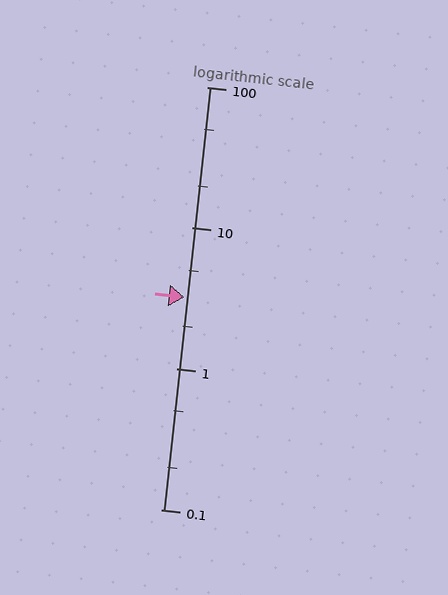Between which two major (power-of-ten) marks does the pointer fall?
The pointer is between 1 and 10.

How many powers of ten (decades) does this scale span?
The scale spans 3 decades, from 0.1 to 100.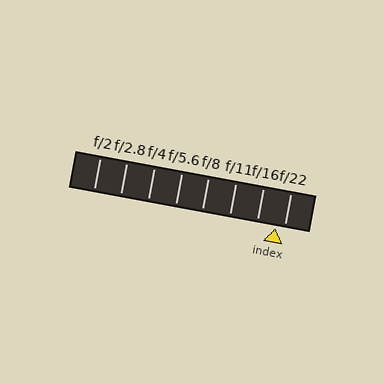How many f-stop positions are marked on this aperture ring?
There are 8 f-stop positions marked.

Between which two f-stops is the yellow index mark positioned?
The index mark is between f/16 and f/22.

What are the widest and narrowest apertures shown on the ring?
The widest aperture shown is f/2 and the narrowest is f/22.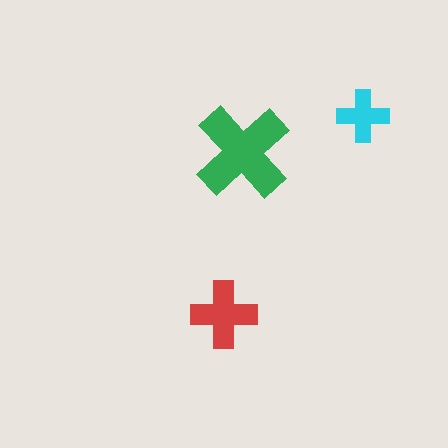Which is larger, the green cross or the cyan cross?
The green one.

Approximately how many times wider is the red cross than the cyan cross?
About 1.5 times wider.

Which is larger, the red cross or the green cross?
The green one.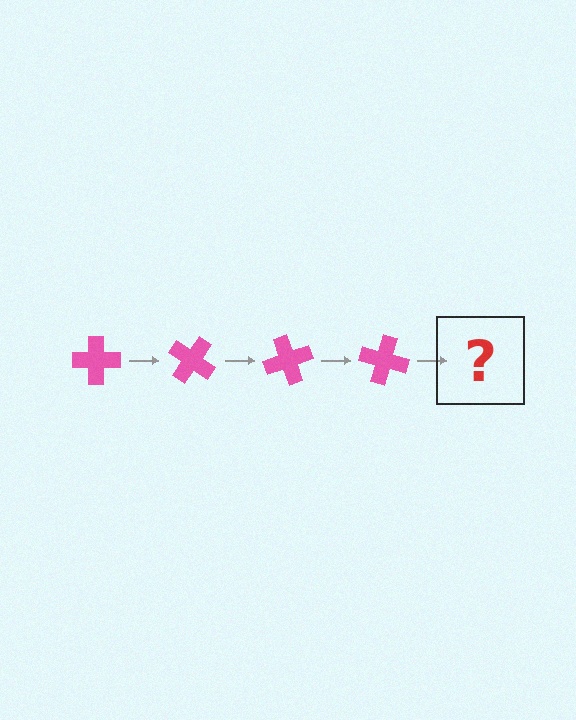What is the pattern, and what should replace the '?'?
The pattern is that the cross rotates 35 degrees each step. The '?' should be a pink cross rotated 140 degrees.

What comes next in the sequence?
The next element should be a pink cross rotated 140 degrees.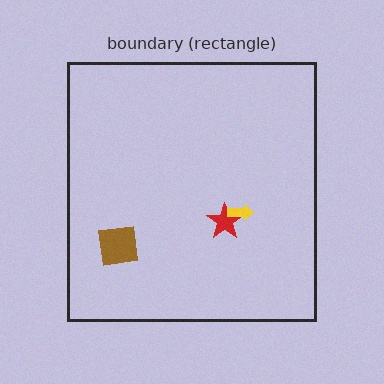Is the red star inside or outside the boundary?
Inside.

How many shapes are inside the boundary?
3 inside, 0 outside.